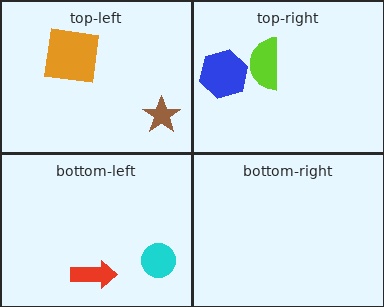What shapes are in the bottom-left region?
The cyan circle, the red arrow.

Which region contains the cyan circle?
The bottom-left region.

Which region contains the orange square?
The top-left region.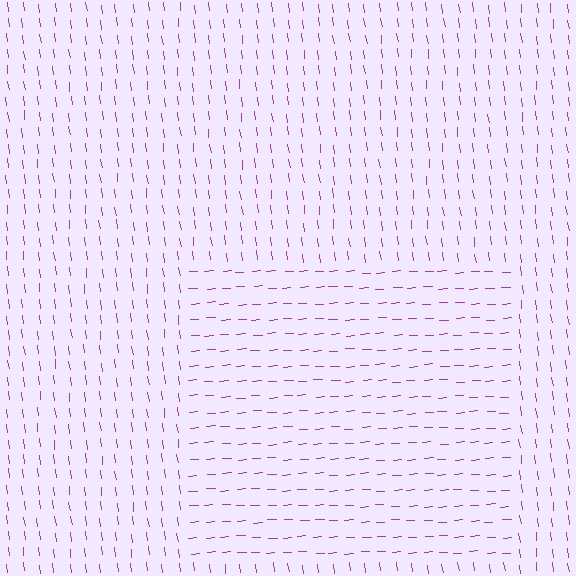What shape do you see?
I see a rectangle.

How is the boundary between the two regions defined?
The boundary is defined purely by a change in line orientation (approximately 86 degrees difference). All lines are the same color and thickness.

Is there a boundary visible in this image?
Yes, there is a texture boundary formed by a change in line orientation.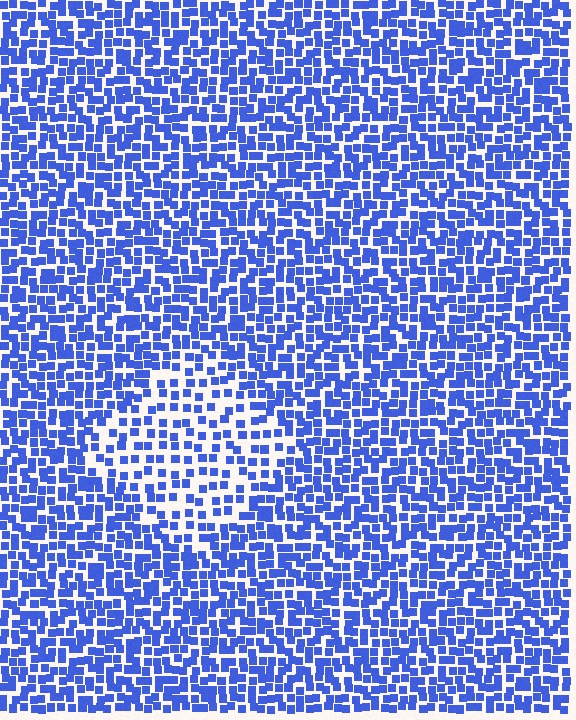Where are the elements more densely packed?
The elements are more densely packed outside the diamond boundary.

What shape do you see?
I see a diamond.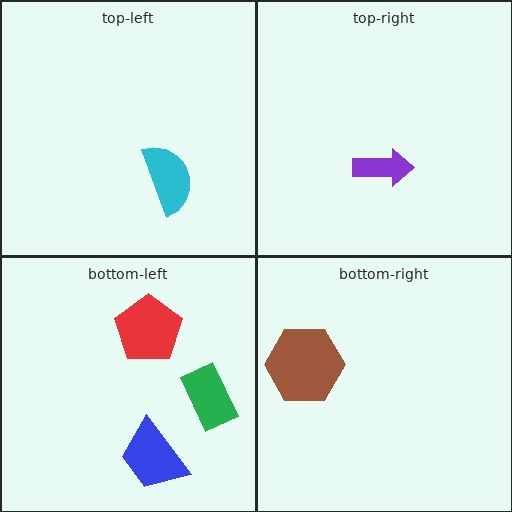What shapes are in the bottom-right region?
The brown hexagon.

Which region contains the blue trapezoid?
The bottom-left region.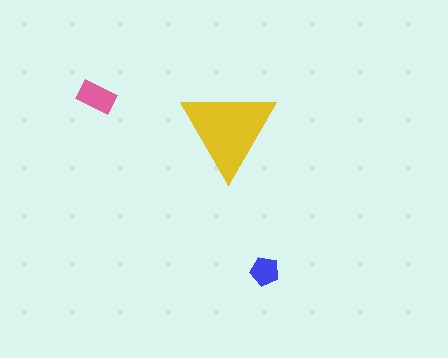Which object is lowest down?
The blue pentagon is bottommost.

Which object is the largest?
The yellow triangle.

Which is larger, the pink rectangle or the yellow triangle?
The yellow triangle.